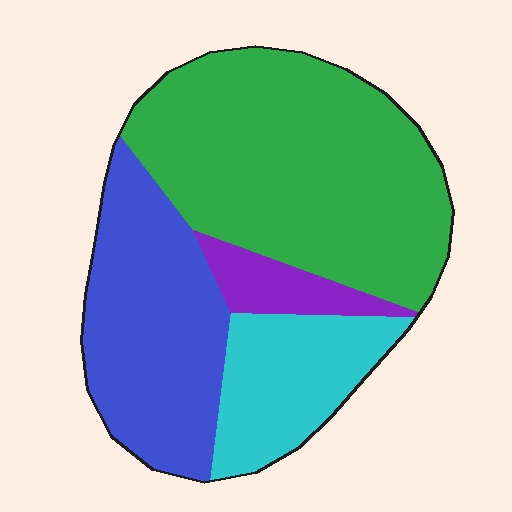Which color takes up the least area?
Purple, at roughly 5%.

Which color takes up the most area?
Green, at roughly 50%.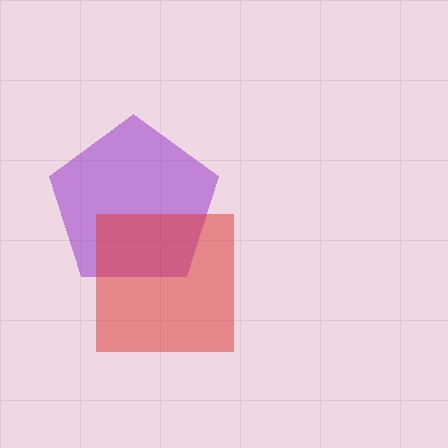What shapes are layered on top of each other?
The layered shapes are: a purple pentagon, a red square.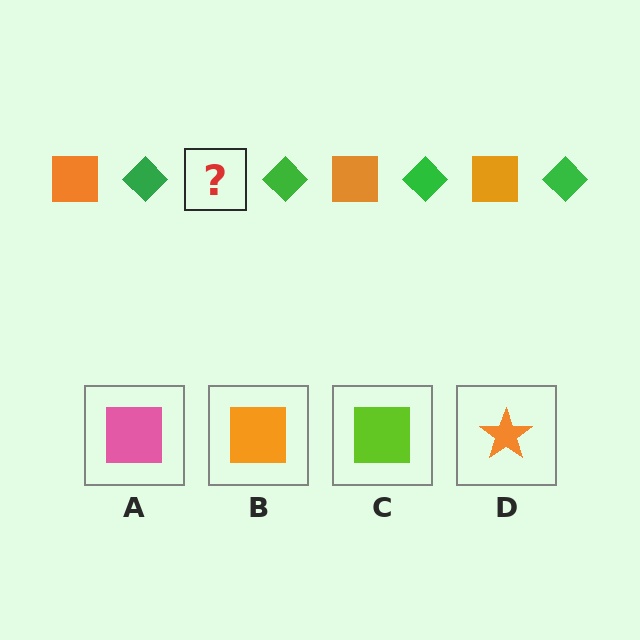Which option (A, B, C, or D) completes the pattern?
B.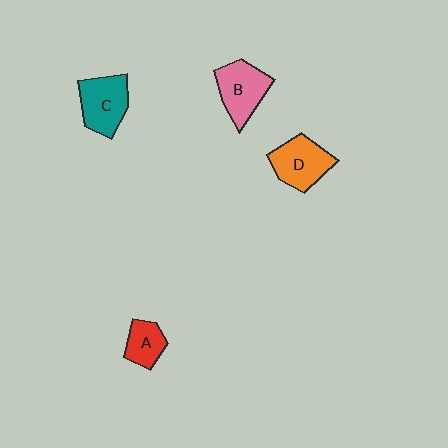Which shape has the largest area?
Shape D (orange).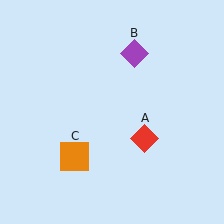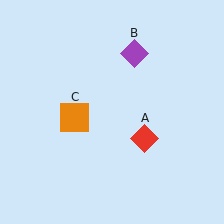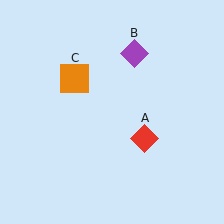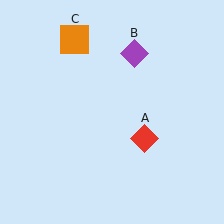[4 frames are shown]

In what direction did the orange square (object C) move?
The orange square (object C) moved up.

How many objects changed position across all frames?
1 object changed position: orange square (object C).